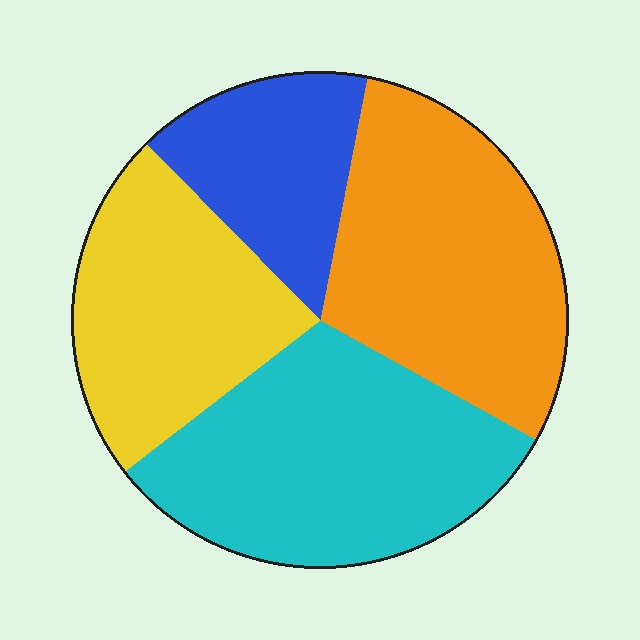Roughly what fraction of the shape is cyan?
Cyan covers about 30% of the shape.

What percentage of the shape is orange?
Orange covers roughly 30% of the shape.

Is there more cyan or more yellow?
Cyan.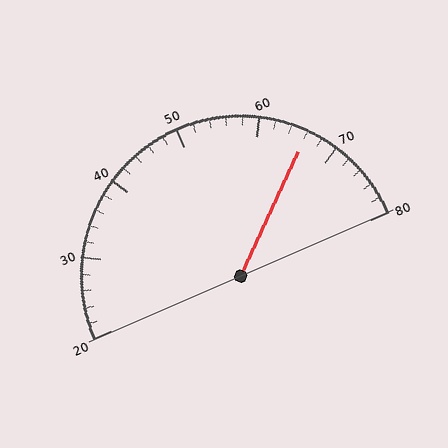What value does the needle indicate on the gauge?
The needle indicates approximately 66.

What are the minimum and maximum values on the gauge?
The gauge ranges from 20 to 80.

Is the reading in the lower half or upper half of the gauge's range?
The reading is in the upper half of the range (20 to 80).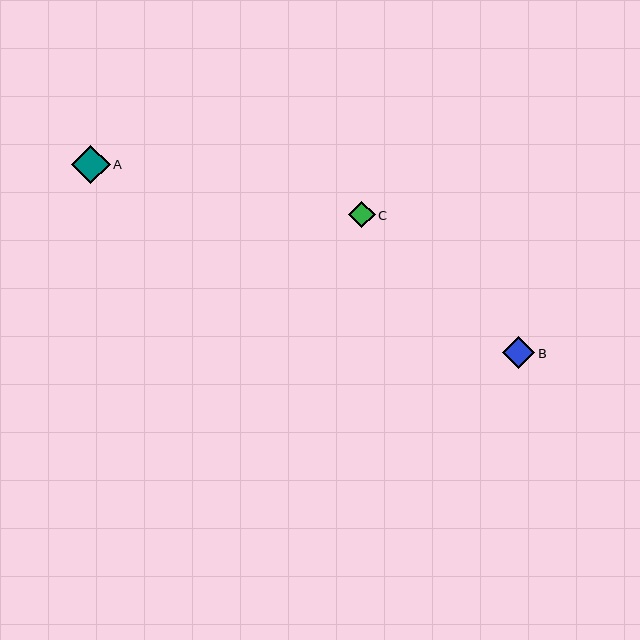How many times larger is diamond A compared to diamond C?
Diamond A is approximately 1.4 times the size of diamond C.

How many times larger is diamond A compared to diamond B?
Diamond A is approximately 1.2 times the size of diamond B.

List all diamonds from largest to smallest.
From largest to smallest: A, B, C.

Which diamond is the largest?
Diamond A is the largest with a size of approximately 38 pixels.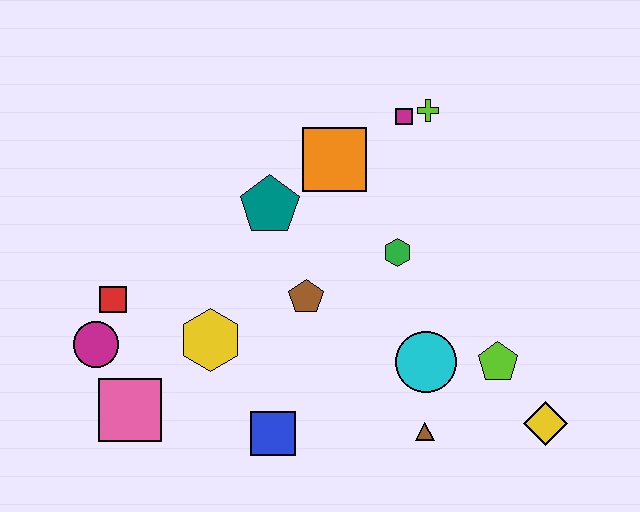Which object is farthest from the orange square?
The yellow diamond is farthest from the orange square.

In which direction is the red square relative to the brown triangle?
The red square is to the left of the brown triangle.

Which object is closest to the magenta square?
The lime cross is closest to the magenta square.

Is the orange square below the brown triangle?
No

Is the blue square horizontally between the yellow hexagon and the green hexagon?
Yes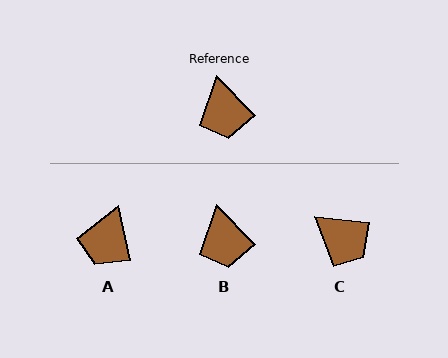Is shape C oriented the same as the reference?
No, it is off by about 40 degrees.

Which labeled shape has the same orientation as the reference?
B.